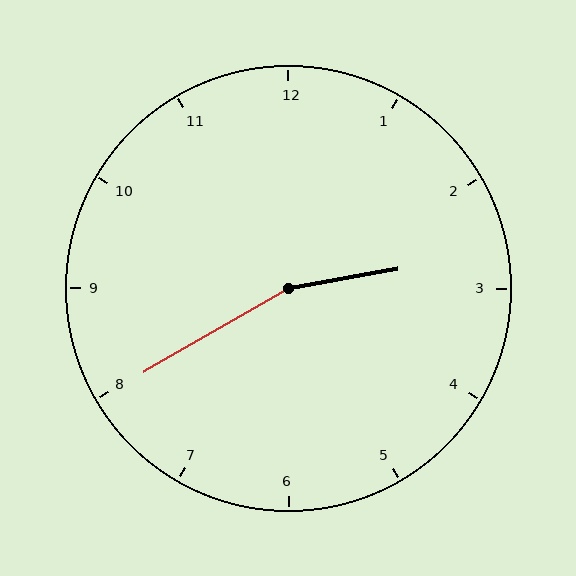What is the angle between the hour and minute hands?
Approximately 160 degrees.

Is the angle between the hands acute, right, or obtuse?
It is obtuse.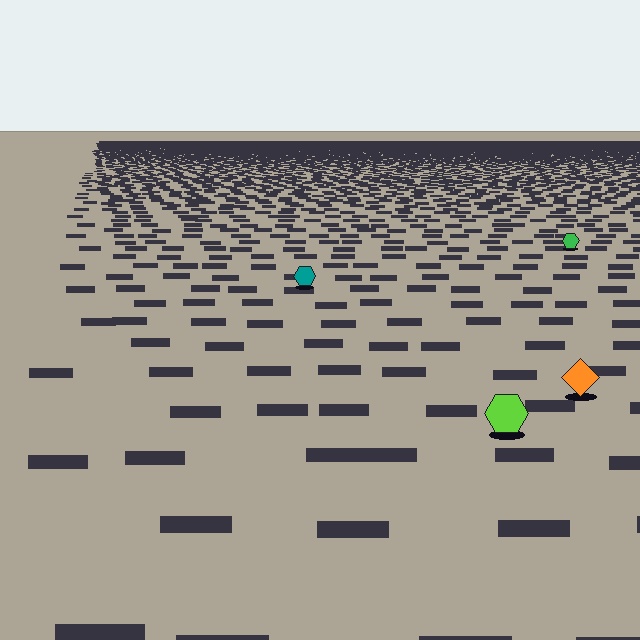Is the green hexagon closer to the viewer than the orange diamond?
No. The orange diamond is closer — you can tell from the texture gradient: the ground texture is coarser near it.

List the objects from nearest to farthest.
From nearest to farthest: the lime hexagon, the orange diamond, the teal hexagon, the green hexagon.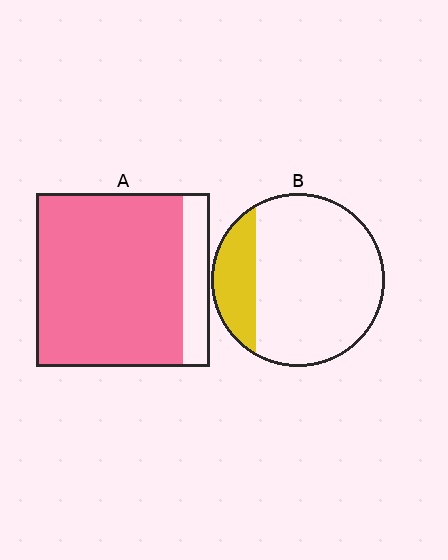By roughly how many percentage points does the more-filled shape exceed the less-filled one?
By roughly 65 percentage points (A over B).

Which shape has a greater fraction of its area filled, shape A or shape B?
Shape A.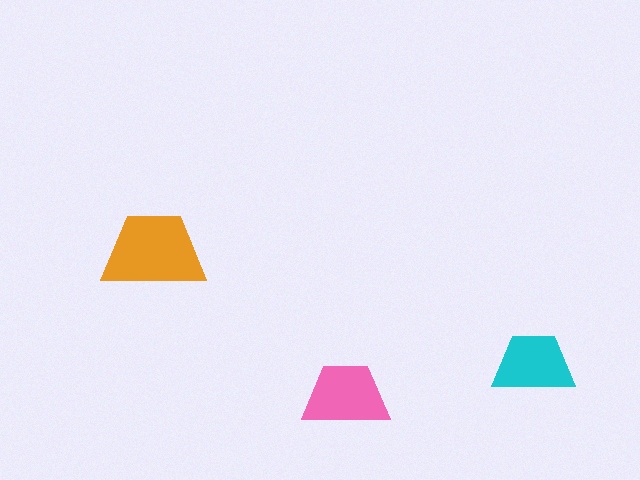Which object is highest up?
The orange trapezoid is topmost.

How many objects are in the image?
There are 3 objects in the image.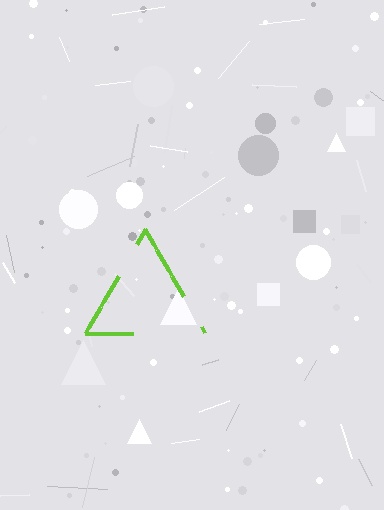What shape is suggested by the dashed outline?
The dashed outline suggests a triangle.